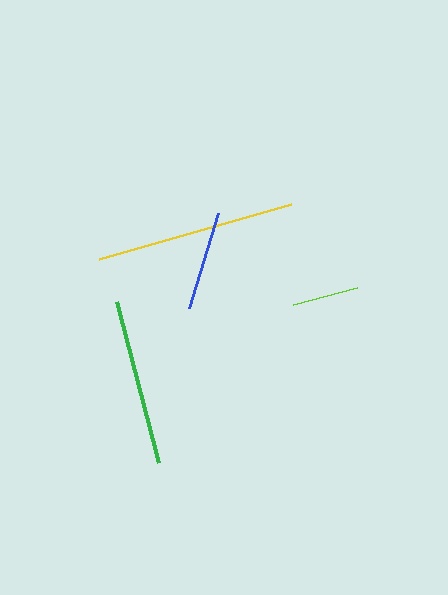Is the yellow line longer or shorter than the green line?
The yellow line is longer than the green line.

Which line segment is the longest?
The yellow line is the longest at approximately 200 pixels.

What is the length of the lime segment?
The lime segment is approximately 66 pixels long.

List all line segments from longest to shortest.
From longest to shortest: yellow, green, blue, lime.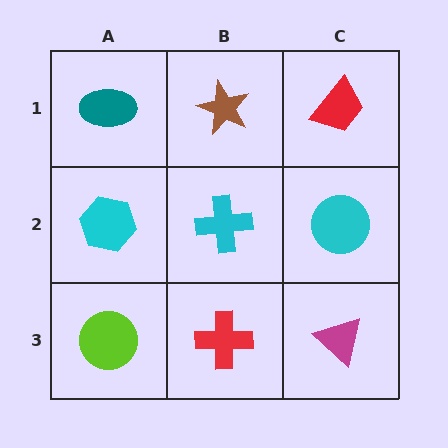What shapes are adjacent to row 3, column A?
A cyan hexagon (row 2, column A), a red cross (row 3, column B).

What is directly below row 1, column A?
A cyan hexagon.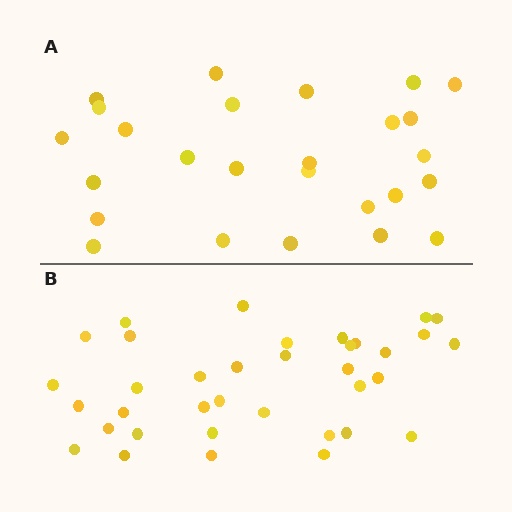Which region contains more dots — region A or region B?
Region B (the bottom region) has more dots.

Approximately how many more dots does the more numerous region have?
Region B has roughly 10 or so more dots than region A.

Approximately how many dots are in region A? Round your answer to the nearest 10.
About 30 dots. (The exact count is 26, which rounds to 30.)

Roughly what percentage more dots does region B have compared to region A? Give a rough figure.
About 40% more.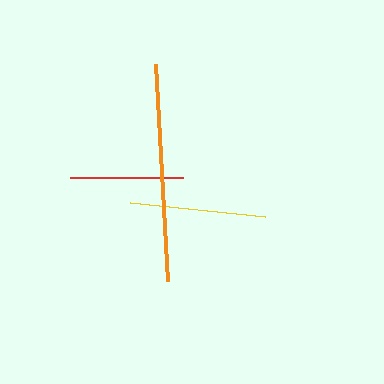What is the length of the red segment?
The red segment is approximately 113 pixels long.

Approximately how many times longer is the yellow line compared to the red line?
The yellow line is approximately 1.2 times the length of the red line.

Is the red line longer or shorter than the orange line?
The orange line is longer than the red line.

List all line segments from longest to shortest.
From longest to shortest: orange, yellow, red.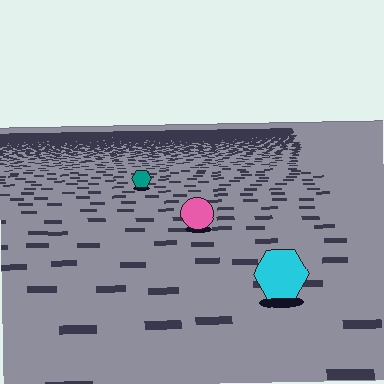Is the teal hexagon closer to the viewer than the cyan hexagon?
No. The cyan hexagon is closer — you can tell from the texture gradient: the ground texture is coarser near it.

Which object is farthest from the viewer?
The teal hexagon is farthest from the viewer. It appears smaller and the ground texture around it is denser.